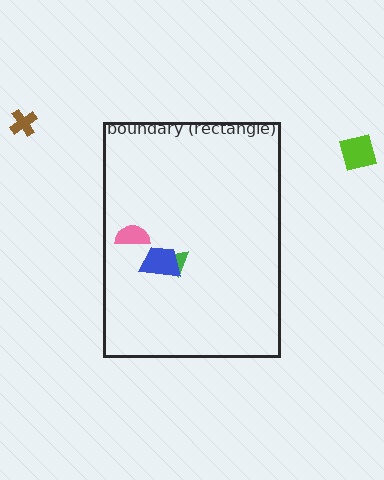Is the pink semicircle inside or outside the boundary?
Inside.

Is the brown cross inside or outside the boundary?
Outside.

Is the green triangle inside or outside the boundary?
Inside.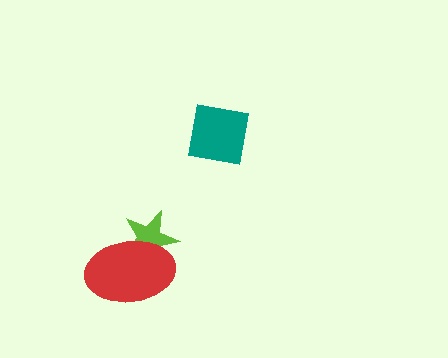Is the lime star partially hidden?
Yes, it is partially covered by another shape.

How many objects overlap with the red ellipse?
1 object overlaps with the red ellipse.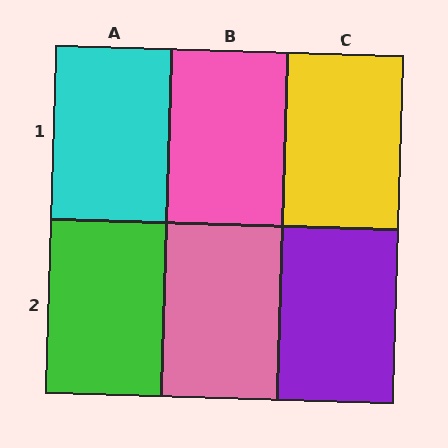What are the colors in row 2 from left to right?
Green, pink, purple.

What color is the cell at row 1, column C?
Yellow.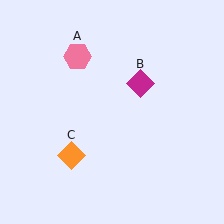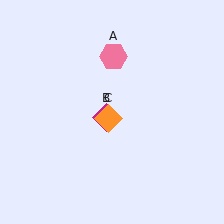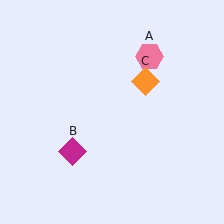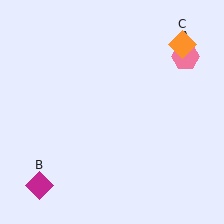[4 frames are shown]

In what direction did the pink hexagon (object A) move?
The pink hexagon (object A) moved right.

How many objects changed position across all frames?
3 objects changed position: pink hexagon (object A), magenta diamond (object B), orange diamond (object C).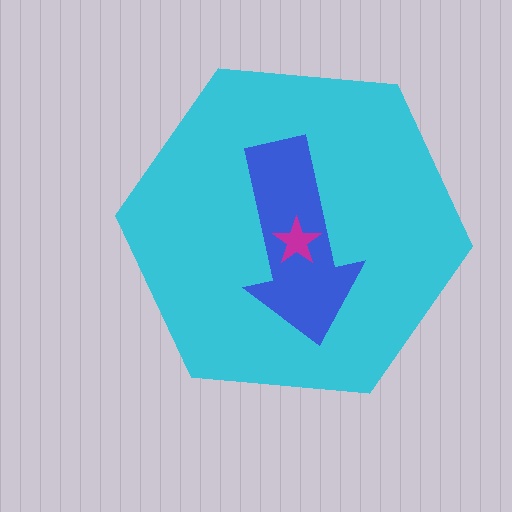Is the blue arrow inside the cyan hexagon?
Yes.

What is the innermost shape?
The magenta star.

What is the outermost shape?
The cyan hexagon.